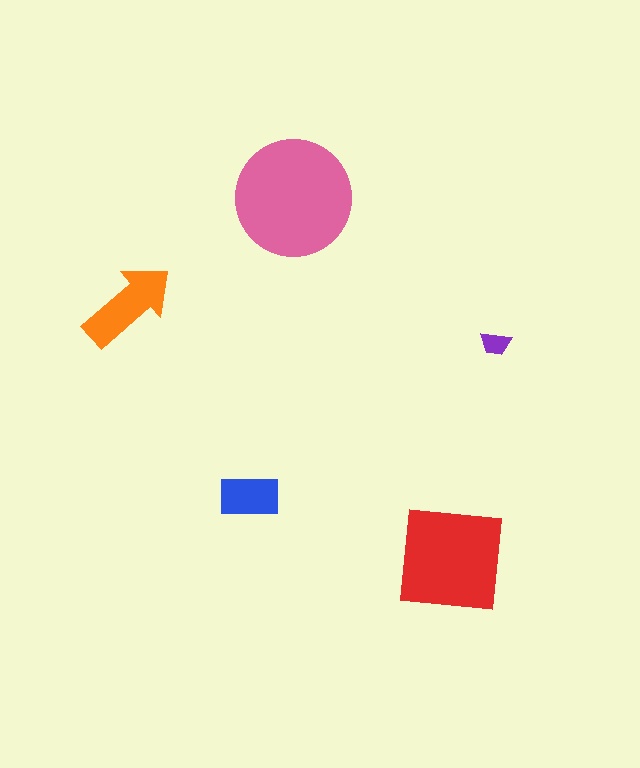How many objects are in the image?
There are 5 objects in the image.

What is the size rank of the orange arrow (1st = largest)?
3rd.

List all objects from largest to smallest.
The pink circle, the red square, the orange arrow, the blue rectangle, the purple trapezoid.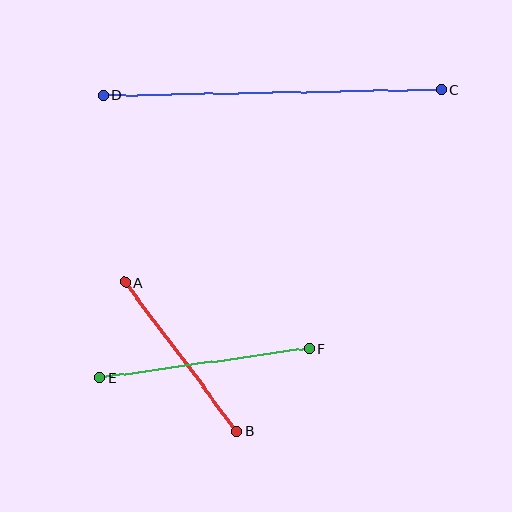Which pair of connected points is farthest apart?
Points C and D are farthest apart.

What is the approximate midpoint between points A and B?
The midpoint is at approximately (181, 357) pixels.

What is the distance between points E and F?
The distance is approximately 212 pixels.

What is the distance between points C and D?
The distance is approximately 338 pixels.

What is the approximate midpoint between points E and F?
The midpoint is at approximately (204, 363) pixels.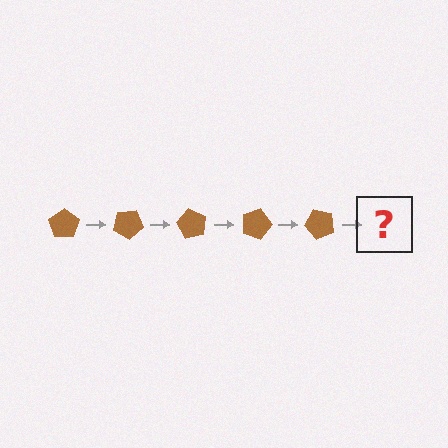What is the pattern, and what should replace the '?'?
The pattern is that the pentagon rotates 30 degrees each step. The '?' should be a brown pentagon rotated 150 degrees.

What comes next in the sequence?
The next element should be a brown pentagon rotated 150 degrees.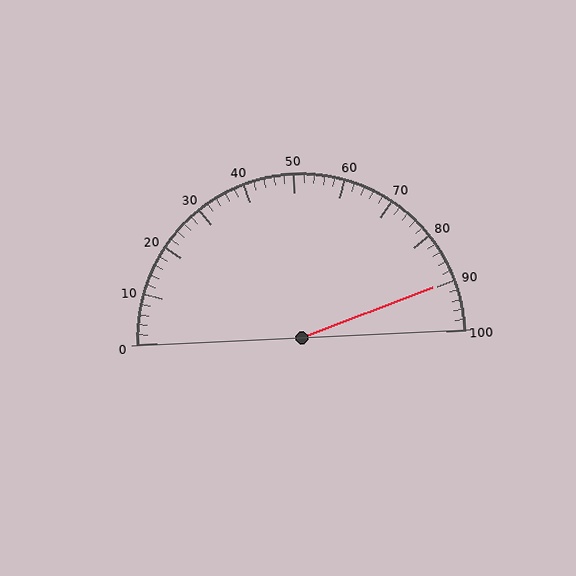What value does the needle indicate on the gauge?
The needle indicates approximately 90.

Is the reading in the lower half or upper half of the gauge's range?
The reading is in the upper half of the range (0 to 100).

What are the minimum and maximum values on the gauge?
The gauge ranges from 0 to 100.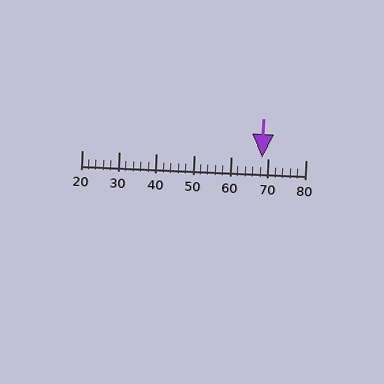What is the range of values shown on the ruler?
The ruler shows values from 20 to 80.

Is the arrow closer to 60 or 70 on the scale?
The arrow is closer to 70.